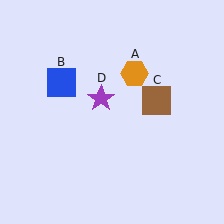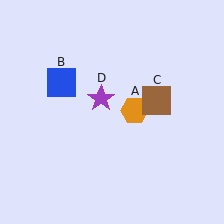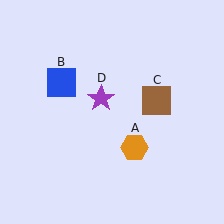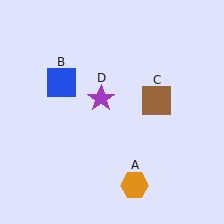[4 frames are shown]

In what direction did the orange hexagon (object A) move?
The orange hexagon (object A) moved down.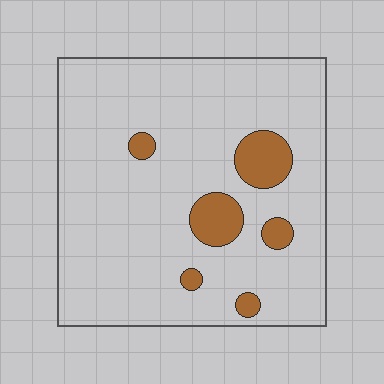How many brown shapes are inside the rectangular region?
6.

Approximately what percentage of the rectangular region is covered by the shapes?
Approximately 10%.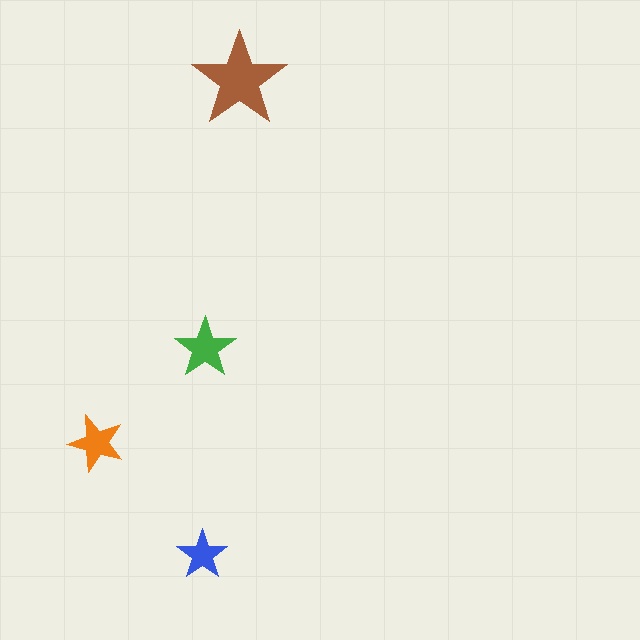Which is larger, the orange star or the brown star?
The brown one.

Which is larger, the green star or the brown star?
The brown one.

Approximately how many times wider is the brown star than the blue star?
About 2 times wider.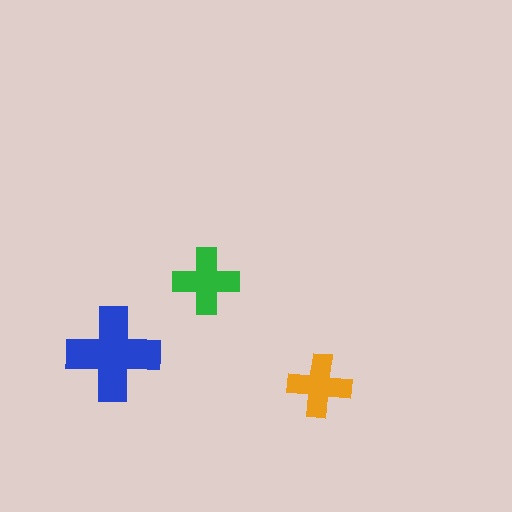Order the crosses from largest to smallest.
the blue one, the green one, the orange one.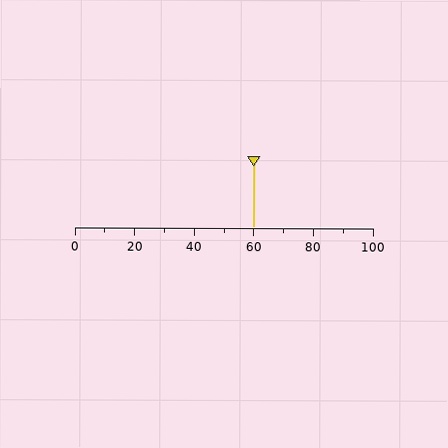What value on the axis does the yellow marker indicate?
The marker indicates approximately 60.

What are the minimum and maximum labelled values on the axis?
The axis runs from 0 to 100.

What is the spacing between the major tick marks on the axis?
The major ticks are spaced 20 apart.